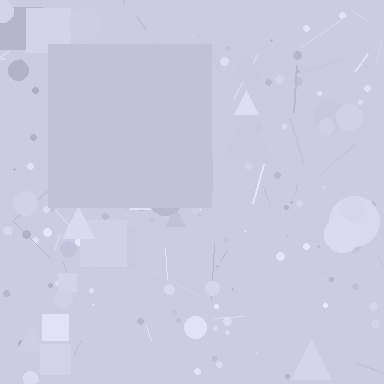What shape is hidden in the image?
A square is hidden in the image.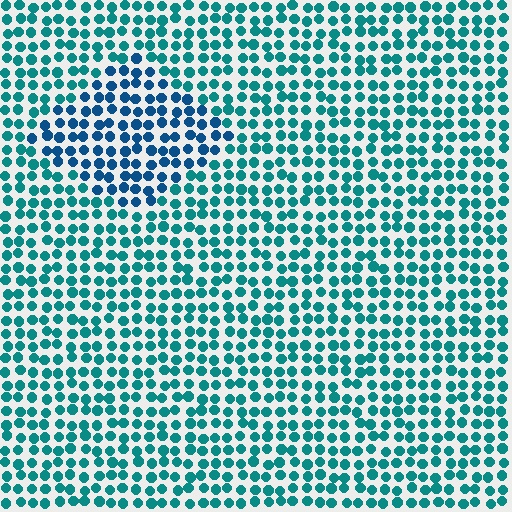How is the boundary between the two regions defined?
The boundary is defined purely by a slight shift in hue (about 30 degrees). Spacing, size, and orientation are identical on both sides.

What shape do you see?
I see a diamond.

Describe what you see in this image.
The image is filled with small teal elements in a uniform arrangement. A diamond-shaped region is visible where the elements are tinted to a slightly different hue, forming a subtle color boundary.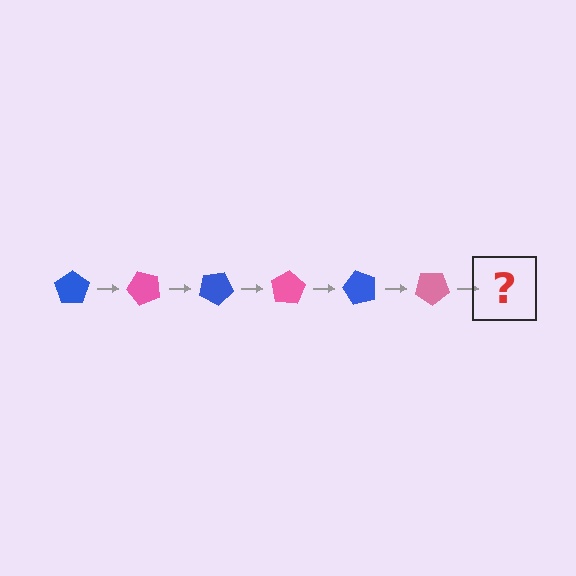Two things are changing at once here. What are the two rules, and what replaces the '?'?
The two rules are that it rotates 50 degrees each step and the color cycles through blue and pink. The '?' should be a blue pentagon, rotated 300 degrees from the start.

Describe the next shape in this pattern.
It should be a blue pentagon, rotated 300 degrees from the start.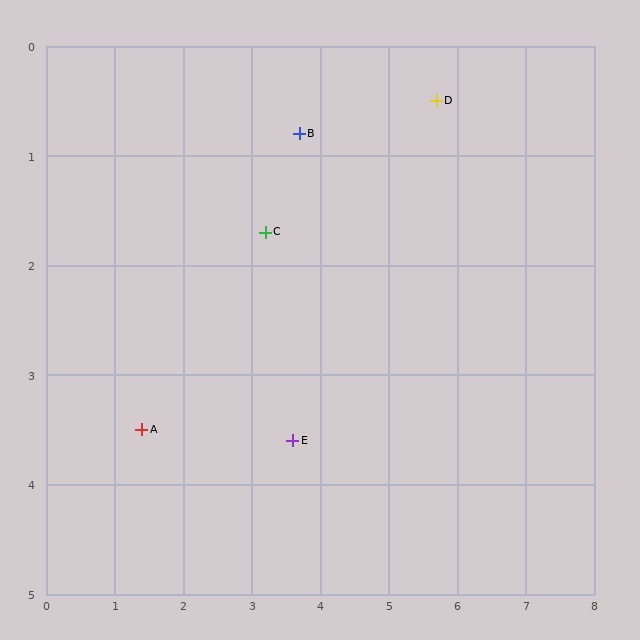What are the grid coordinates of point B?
Point B is at approximately (3.7, 0.8).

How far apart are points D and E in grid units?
Points D and E are about 3.7 grid units apart.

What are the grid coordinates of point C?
Point C is at approximately (3.2, 1.7).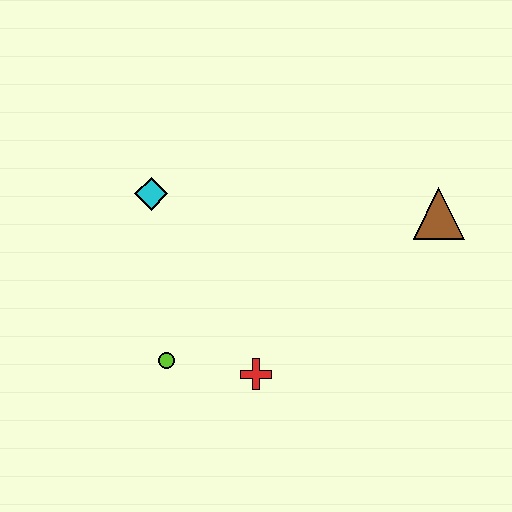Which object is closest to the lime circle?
The red cross is closest to the lime circle.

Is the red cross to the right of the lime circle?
Yes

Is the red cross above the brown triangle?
No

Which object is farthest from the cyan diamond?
The brown triangle is farthest from the cyan diamond.